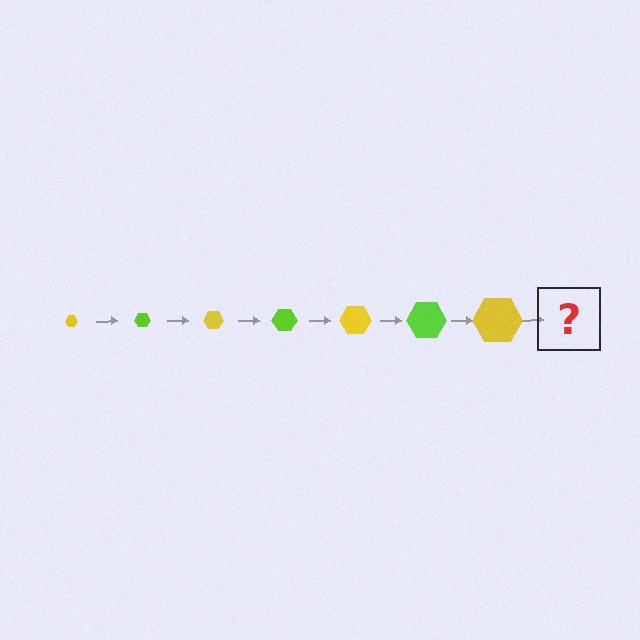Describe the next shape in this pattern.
It should be a lime hexagon, larger than the previous one.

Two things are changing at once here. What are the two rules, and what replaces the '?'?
The two rules are that the hexagon grows larger each step and the color cycles through yellow and lime. The '?' should be a lime hexagon, larger than the previous one.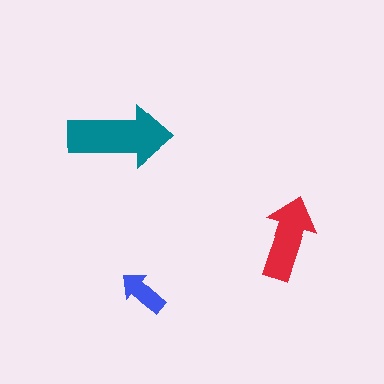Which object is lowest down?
The blue arrow is bottommost.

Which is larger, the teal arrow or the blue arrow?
The teal one.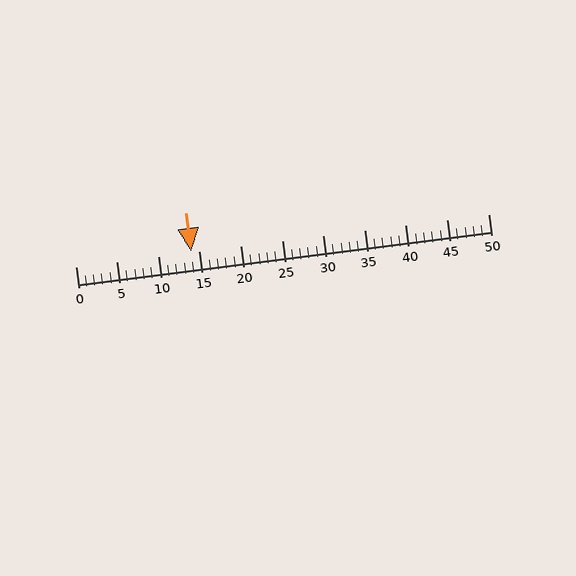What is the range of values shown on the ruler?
The ruler shows values from 0 to 50.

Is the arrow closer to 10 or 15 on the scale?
The arrow is closer to 15.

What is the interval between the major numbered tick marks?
The major tick marks are spaced 5 units apart.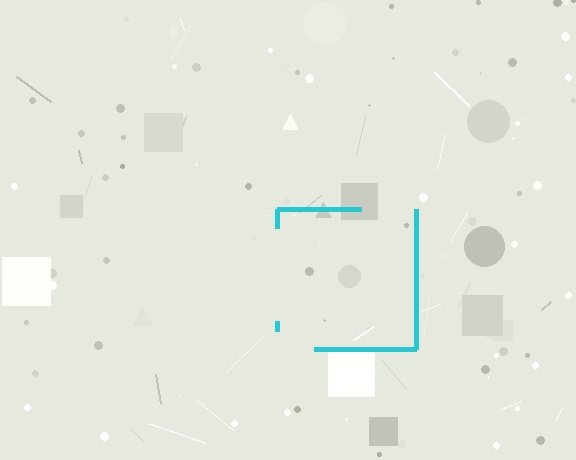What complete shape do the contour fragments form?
The contour fragments form a square.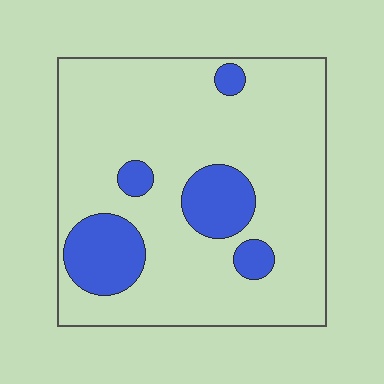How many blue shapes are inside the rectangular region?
5.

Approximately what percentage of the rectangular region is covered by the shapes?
Approximately 20%.